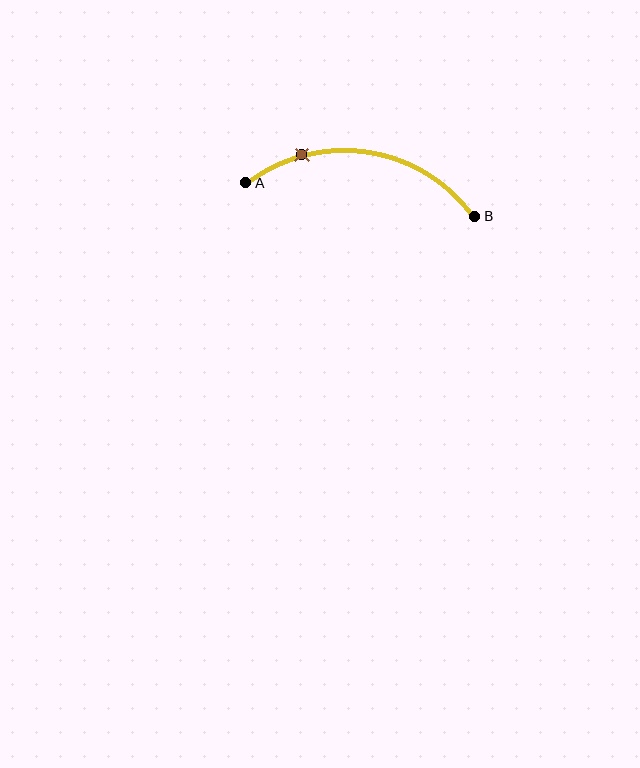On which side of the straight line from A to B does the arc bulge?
The arc bulges above the straight line connecting A and B.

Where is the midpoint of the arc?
The arc midpoint is the point on the curve farthest from the straight line joining A and B. It sits above that line.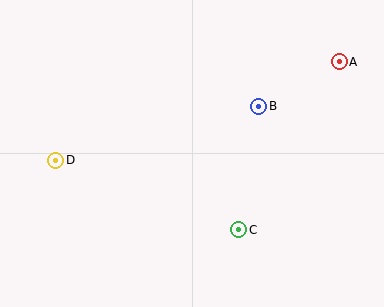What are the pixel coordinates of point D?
Point D is at (56, 160).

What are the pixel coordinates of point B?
Point B is at (259, 106).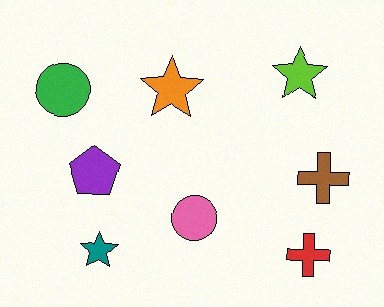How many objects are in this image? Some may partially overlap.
There are 8 objects.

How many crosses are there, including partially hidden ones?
There are 2 crosses.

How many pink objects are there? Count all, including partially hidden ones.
There is 1 pink object.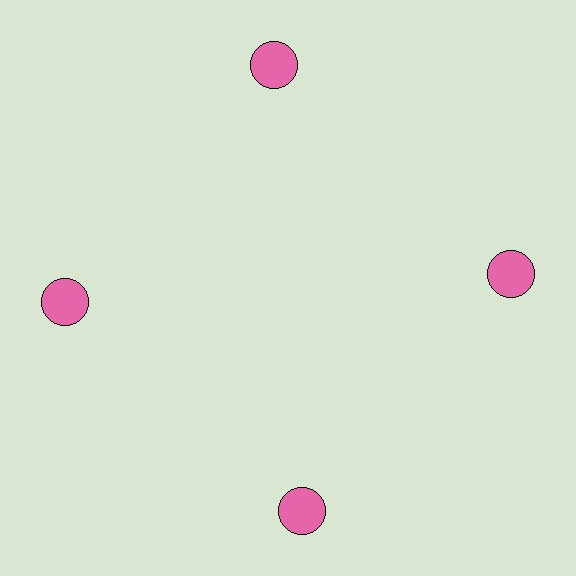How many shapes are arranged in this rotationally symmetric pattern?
There are 4 shapes, arranged in 4 groups of 1.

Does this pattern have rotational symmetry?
Yes, this pattern has 4-fold rotational symmetry. It looks the same after rotating 90 degrees around the center.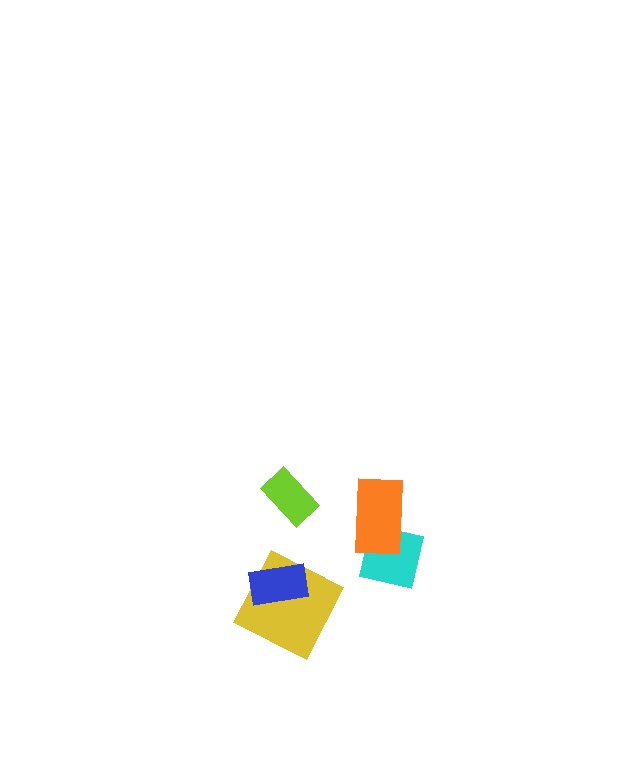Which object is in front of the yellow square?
The blue rectangle is in front of the yellow square.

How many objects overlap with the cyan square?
1 object overlaps with the cyan square.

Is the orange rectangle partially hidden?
No, no other shape covers it.